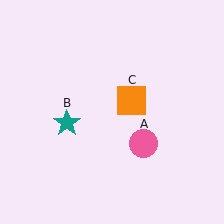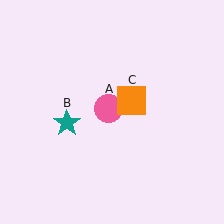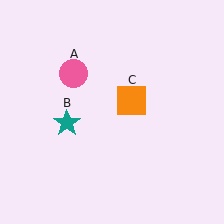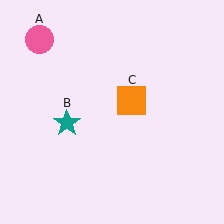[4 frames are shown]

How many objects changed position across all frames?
1 object changed position: pink circle (object A).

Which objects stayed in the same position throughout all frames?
Teal star (object B) and orange square (object C) remained stationary.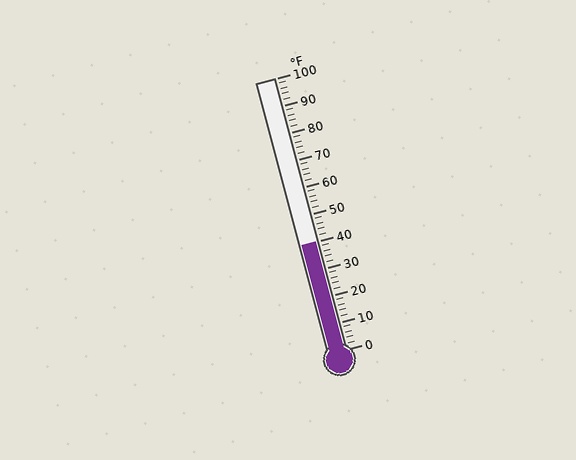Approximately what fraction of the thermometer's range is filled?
The thermometer is filled to approximately 40% of its range.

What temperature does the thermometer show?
The thermometer shows approximately 40°F.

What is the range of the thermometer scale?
The thermometer scale ranges from 0°F to 100°F.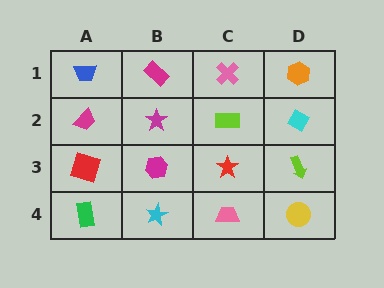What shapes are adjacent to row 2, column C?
A pink cross (row 1, column C), a red star (row 3, column C), a magenta star (row 2, column B), a cyan diamond (row 2, column D).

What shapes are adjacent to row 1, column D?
A cyan diamond (row 2, column D), a pink cross (row 1, column C).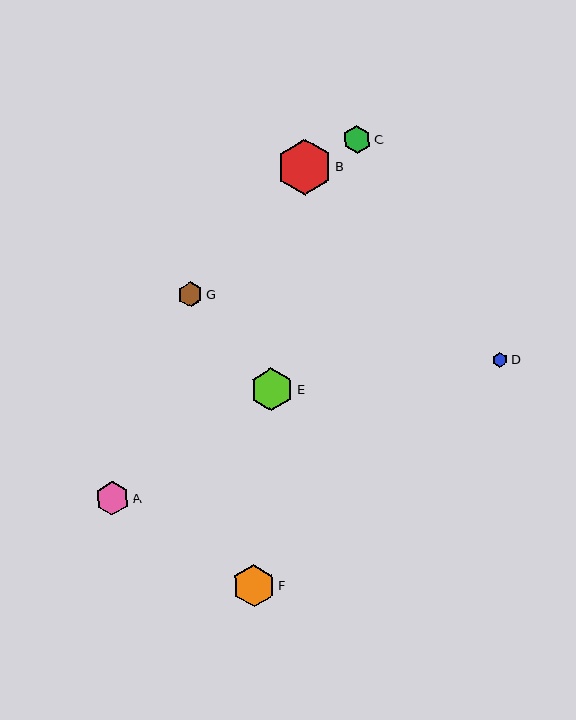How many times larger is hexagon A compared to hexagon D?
Hexagon A is approximately 2.2 times the size of hexagon D.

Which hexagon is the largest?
Hexagon B is the largest with a size of approximately 56 pixels.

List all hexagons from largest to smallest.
From largest to smallest: B, E, F, A, C, G, D.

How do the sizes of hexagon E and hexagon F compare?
Hexagon E and hexagon F are approximately the same size.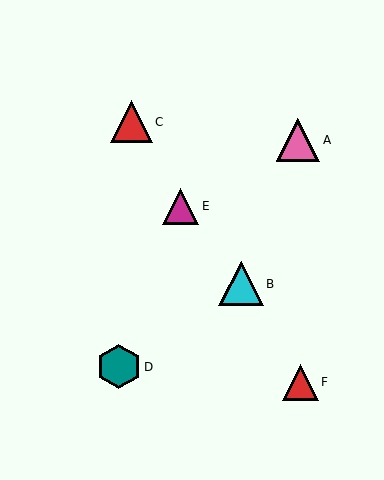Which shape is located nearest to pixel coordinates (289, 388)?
The red triangle (labeled F) at (300, 382) is nearest to that location.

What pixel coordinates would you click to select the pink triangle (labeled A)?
Click at (298, 140) to select the pink triangle A.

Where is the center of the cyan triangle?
The center of the cyan triangle is at (241, 284).